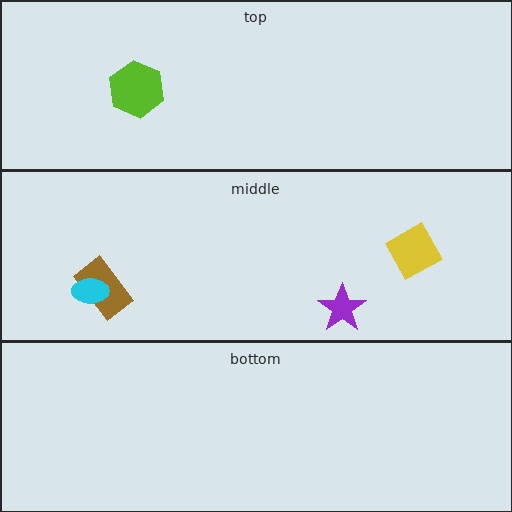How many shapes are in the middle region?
4.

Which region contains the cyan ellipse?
The middle region.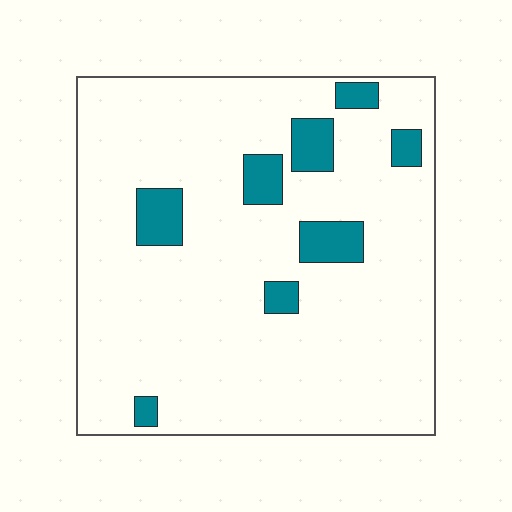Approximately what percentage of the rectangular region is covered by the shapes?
Approximately 10%.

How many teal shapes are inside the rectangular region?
8.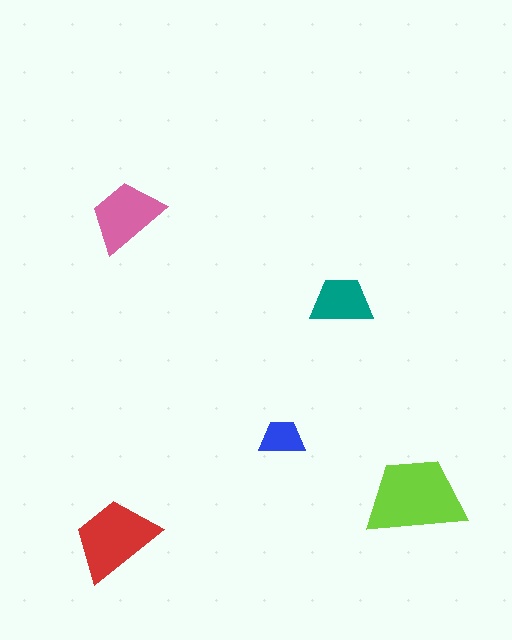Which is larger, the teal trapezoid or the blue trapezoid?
The teal one.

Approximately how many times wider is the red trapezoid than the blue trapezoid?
About 2 times wider.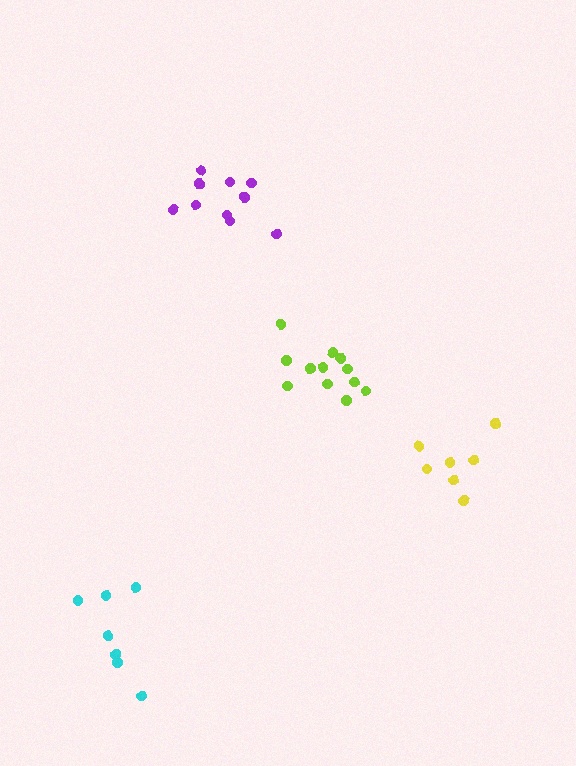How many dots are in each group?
Group 1: 10 dots, Group 2: 7 dots, Group 3: 12 dots, Group 4: 7 dots (36 total).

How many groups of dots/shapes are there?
There are 4 groups.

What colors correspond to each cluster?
The clusters are colored: purple, cyan, lime, yellow.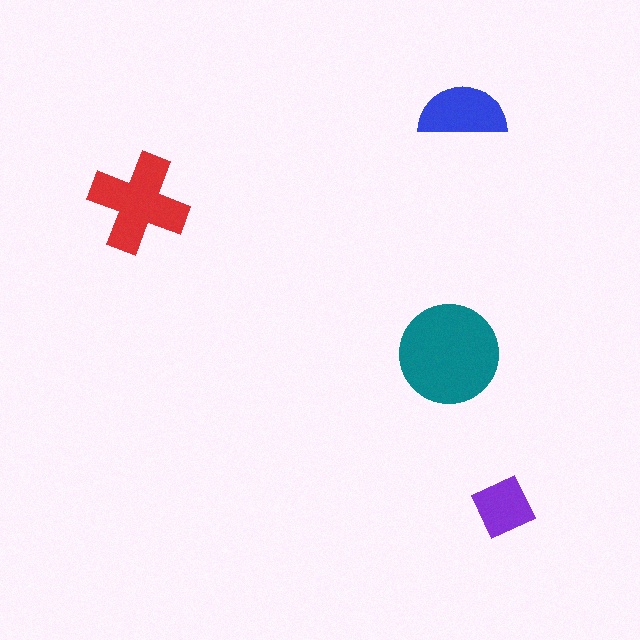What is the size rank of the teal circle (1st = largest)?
1st.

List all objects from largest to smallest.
The teal circle, the red cross, the blue semicircle, the purple diamond.